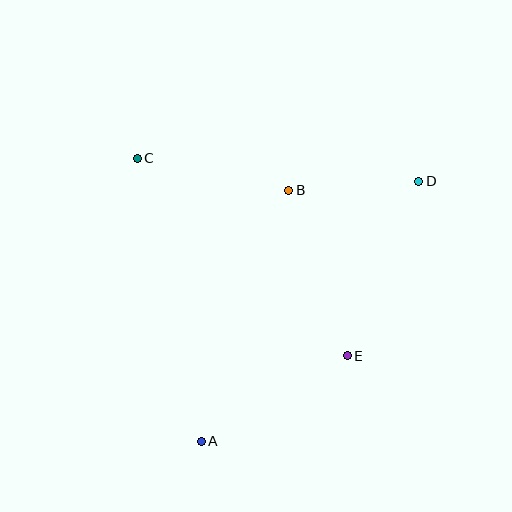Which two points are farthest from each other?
Points A and D are farthest from each other.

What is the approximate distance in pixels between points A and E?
The distance between A and E is approximately 169 pixels.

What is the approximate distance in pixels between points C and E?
The distance between C and E is approximately 288 pixels.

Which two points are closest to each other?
Points B and D are closest to each other.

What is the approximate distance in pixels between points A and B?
The distance between A and B is approximately 266 pixels.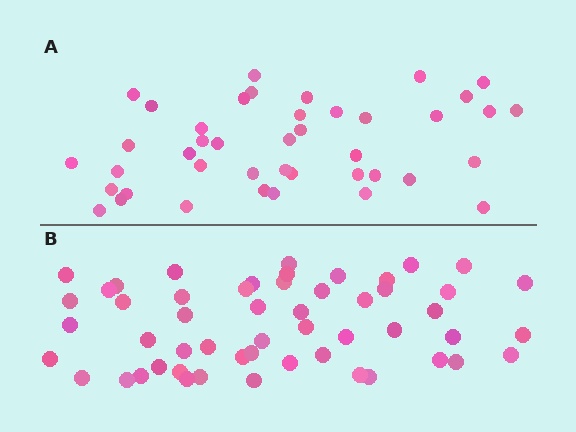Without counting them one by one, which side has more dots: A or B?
Region B (the bottom region) has more dots.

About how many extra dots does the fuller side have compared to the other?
Region B has roughly 12 or so more dots than region A.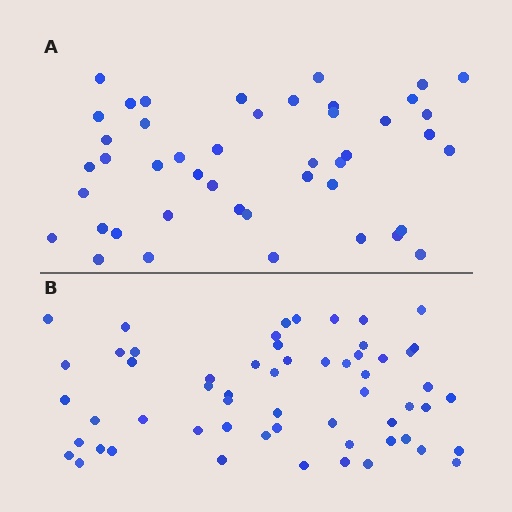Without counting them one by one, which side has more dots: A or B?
Region B (the bottom region) has more dots.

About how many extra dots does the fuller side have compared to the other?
Region B has approximately 15 more dots than region A.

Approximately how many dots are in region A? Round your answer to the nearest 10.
About 40 dots. (The exact count is 45, which rounds to 40.)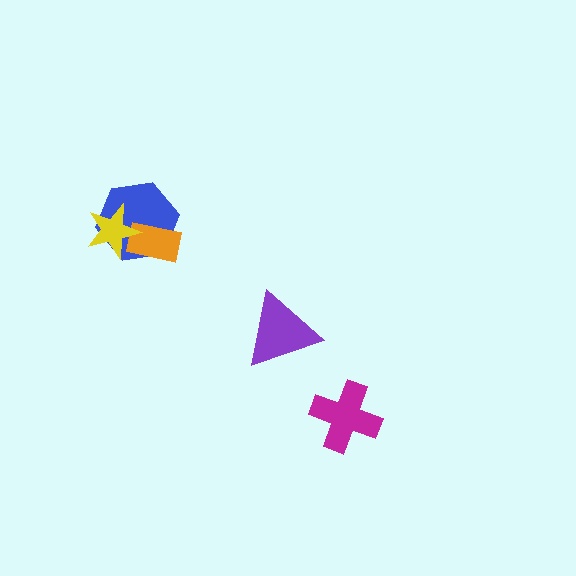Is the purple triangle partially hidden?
No, no other shape covers it.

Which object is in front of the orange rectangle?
The yellow star is in front of the orange rectangle.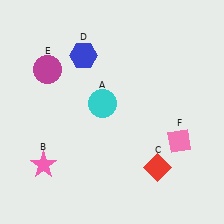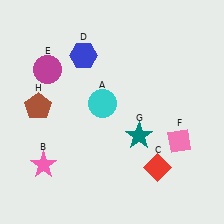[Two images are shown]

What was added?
A teal star (G), a brown pentagon (H) were added in Image 2.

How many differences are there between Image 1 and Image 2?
There are 2 differences between the two images.